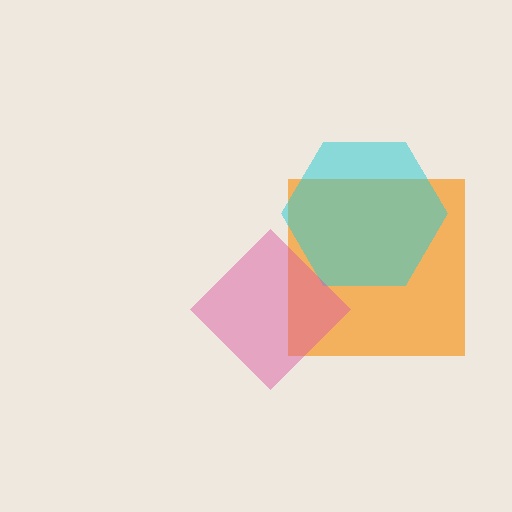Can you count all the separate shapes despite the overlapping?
Yes, there are 3 separate shapes.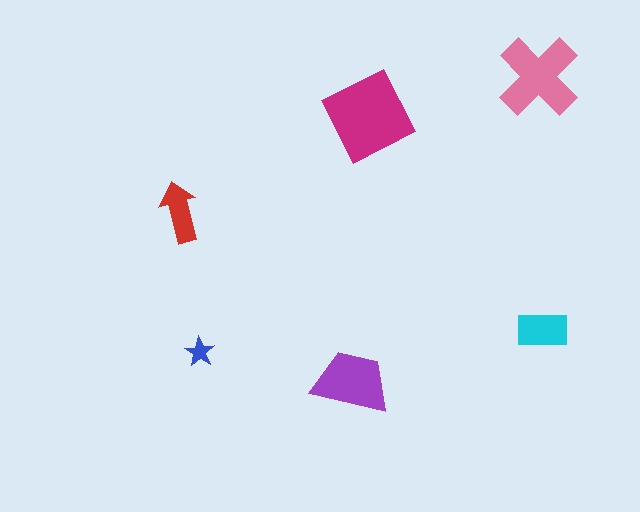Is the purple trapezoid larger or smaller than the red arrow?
Larger.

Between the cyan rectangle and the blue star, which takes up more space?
The cyan rectangle.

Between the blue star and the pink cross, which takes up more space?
The pink cross.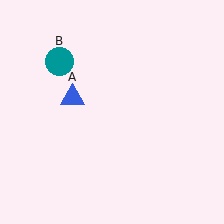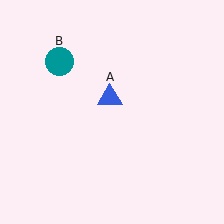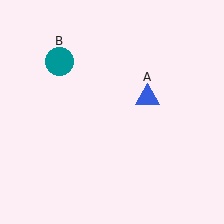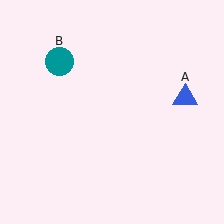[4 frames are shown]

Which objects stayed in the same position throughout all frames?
Teal circle (object B) remained stationary.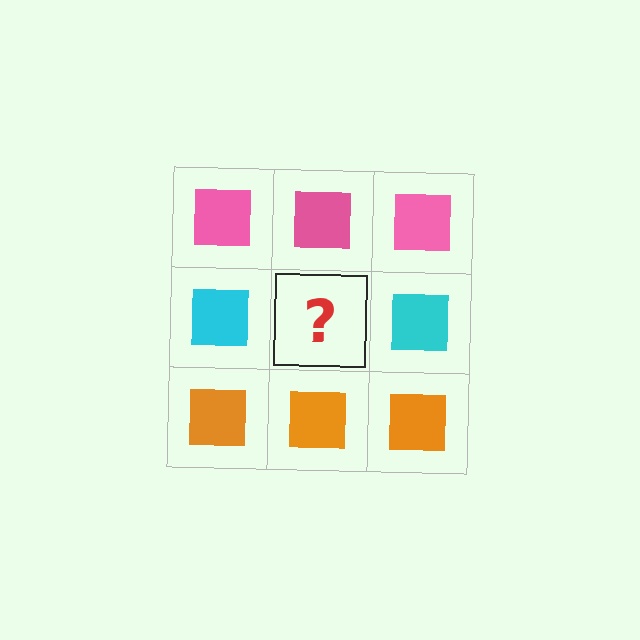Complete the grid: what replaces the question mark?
The question mark should be replaced with a cyan square.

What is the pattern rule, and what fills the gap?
The rule is that each row has a consistent color. The gap should be filled with a cyan square.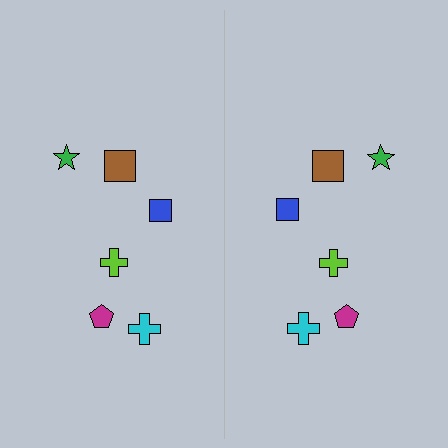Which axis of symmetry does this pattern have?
The pattern has a vertical axis of symmetry running through the center of the image.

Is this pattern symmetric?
Yes, this pattern has bilateral (reflection) symmetry.